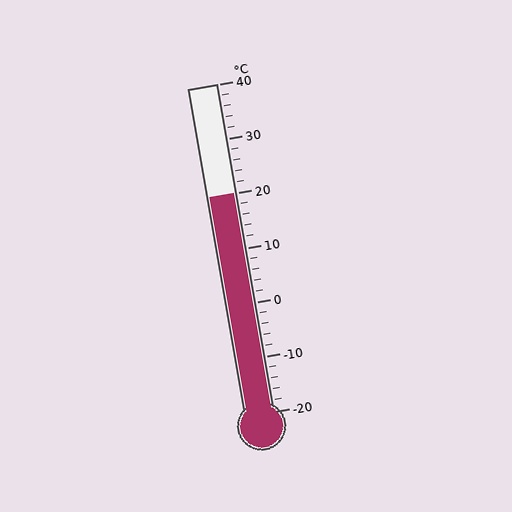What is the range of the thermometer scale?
The thermometer scale ranges from -20°C to 40°C.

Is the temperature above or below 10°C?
The temperature is above 10°C.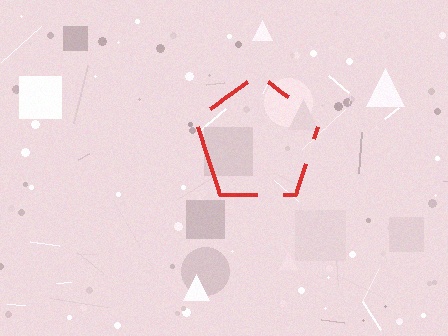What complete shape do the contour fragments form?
The contour fragments form a pentagon.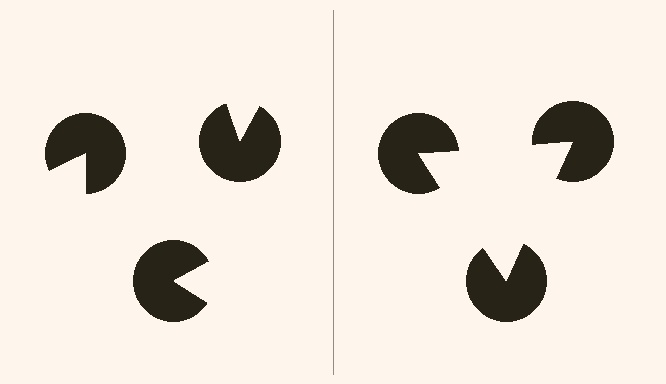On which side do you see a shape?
An illusory triangle appears on the right side. On the left side the wedge cuts are rotated, so no coherent shape forms.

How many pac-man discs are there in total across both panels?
6 — 3 on each side.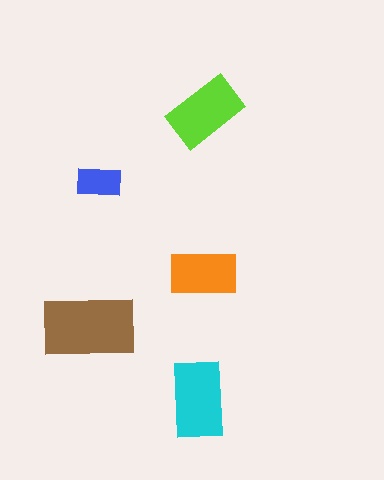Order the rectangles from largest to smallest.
the brown one, the cyan one, the lime one, the orange one, the blue one.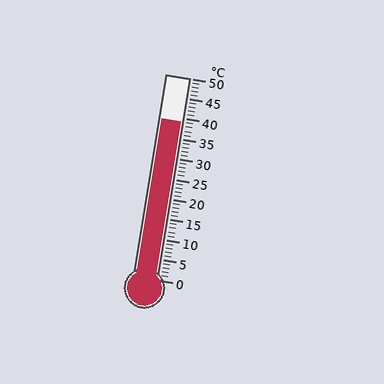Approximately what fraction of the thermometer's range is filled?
The thermometer is filled to approximately 80% of its range.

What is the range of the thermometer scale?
The thermometer scale ranges from 0°C to 50°C.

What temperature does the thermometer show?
The thermometer shows approximately 39°C.